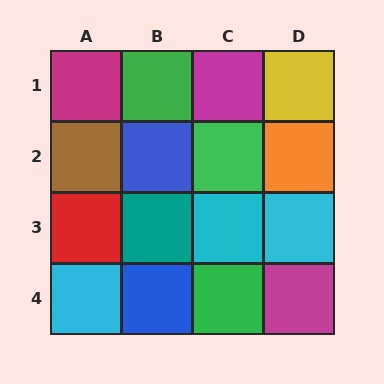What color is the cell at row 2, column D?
Orange.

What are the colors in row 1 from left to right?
Magenta, green, magenta, yellow.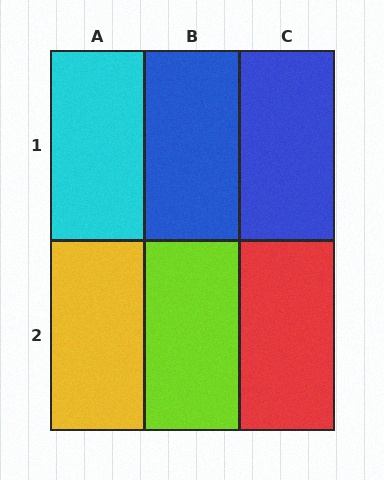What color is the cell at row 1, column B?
Blue.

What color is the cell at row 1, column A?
Cyan.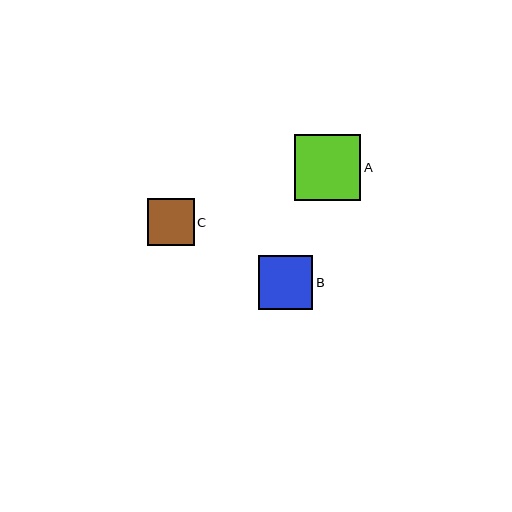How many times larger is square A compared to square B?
Square A is approximately 1.2 times the size of square B.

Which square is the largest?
Square A is the largest with a size of approximately 66 pixels.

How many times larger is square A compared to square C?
Square A is approximately 1.4 times the size of square C.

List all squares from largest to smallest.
From largest to smallest: A, B, C.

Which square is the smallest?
Square C is the smallest with a size of approximately 47 pixels.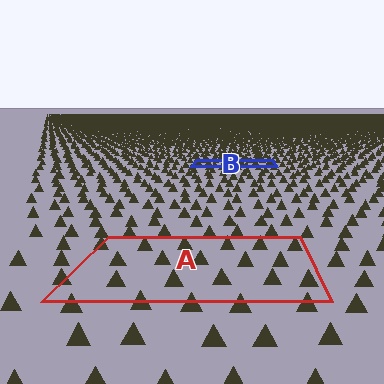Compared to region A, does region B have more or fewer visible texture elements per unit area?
Region B has more texture elements per unit area — they are packed more densely because it is farther away.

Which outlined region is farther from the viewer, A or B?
Region B is farther from the viewer — the texture elements inside it appear smaller and more densely packed.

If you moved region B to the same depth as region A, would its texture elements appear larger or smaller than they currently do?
They would appear larger. At a closer depth, the same texture elements are projected at a bigger on-screen size.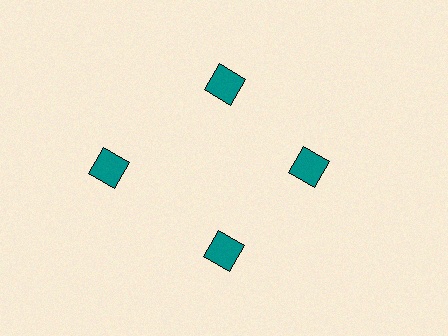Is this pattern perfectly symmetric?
No. The 4 teal diamonds are arranged in a ring, but one element near the 9 o'clock position is pushed outward from the center, breaking the 4-fold rotational symmetry.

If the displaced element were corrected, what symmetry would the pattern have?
It would have 4-fold rotational symmetry — the pattern would map onto itself every 90 degrees.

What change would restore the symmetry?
The symmetry would be restored by moving it inward, back onto the ring so that all 4 diamonds sit at equal angles and equal distance from the center.